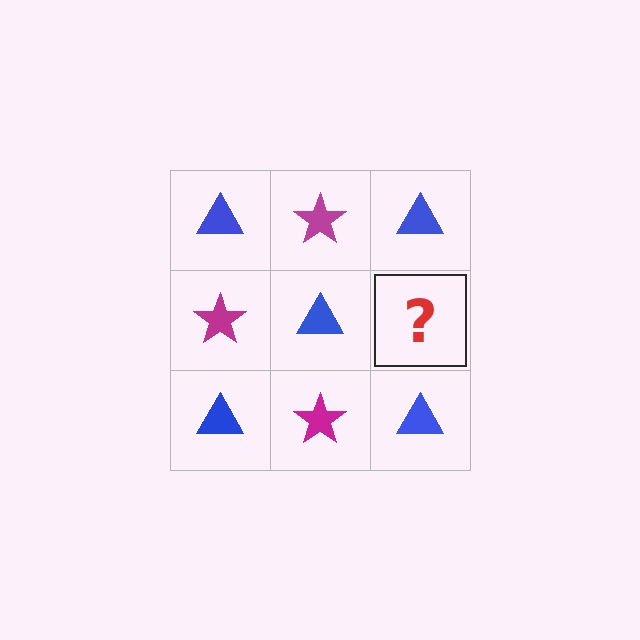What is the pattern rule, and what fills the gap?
The rule is that it alternates blue triangle and magenta star in a checkerboard pattern. The gap should be filled with a magenta star.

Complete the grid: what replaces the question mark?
The question mark should be replaced with a magenta star.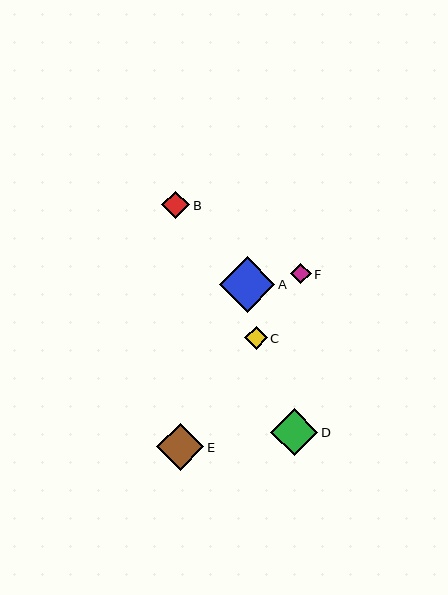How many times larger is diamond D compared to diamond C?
Diamond D is approximately 2.1 times the size of diamond C.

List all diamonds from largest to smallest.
From largest to smallest: A, E, D, B, C, F.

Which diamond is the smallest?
Diamond F is the smallest with a size of approximately 20 pixels.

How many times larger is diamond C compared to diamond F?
Diamond C is approximately 1.1 times the size of diamond F.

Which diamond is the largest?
Diamond A is the largest with a size of approximately 55 pixels.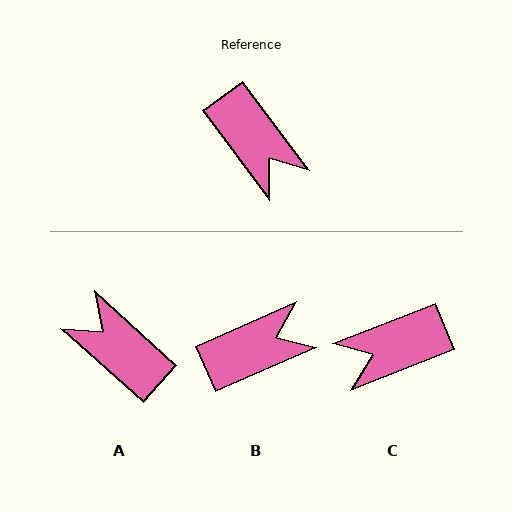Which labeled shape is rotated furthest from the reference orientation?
A, about 169 degrees away.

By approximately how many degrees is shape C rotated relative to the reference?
Approximately 105 degrees clockwise.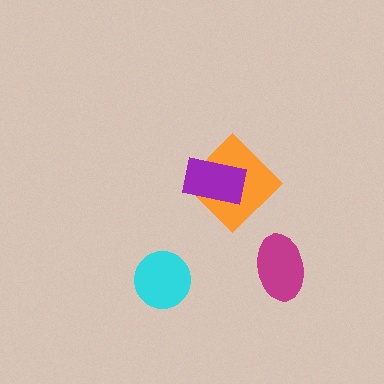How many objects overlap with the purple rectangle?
1 object overlaps with the purple rectangle.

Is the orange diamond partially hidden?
Yes, it is partially covered by another shape.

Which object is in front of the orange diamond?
The purple rectangle is in front of the orange diamond.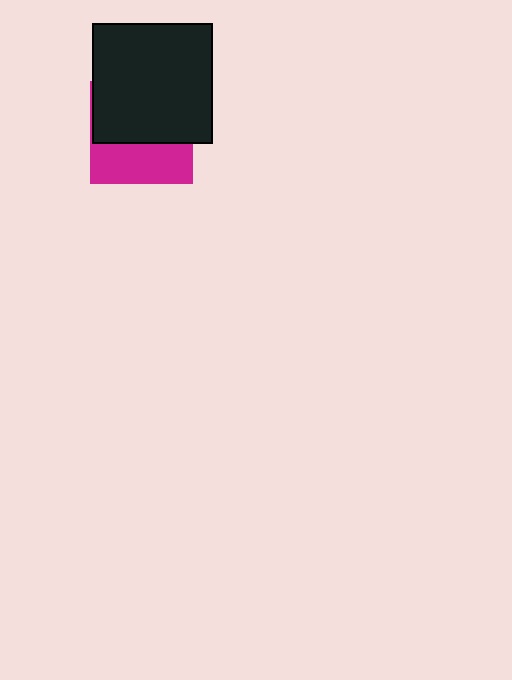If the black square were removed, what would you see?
You would see the complete magenta square.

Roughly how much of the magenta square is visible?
A small part of it is visible (roughly 40%).